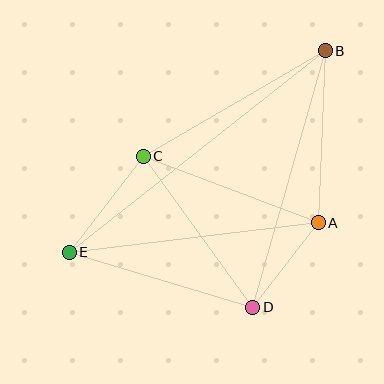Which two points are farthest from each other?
Points B and E are farthest from each other.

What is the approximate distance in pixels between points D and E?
The distance between D and E is approximately 192 pixels.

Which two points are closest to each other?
Points A and D are closest to each other.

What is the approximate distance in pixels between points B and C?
The distance between B and C is approximately 210 pixels.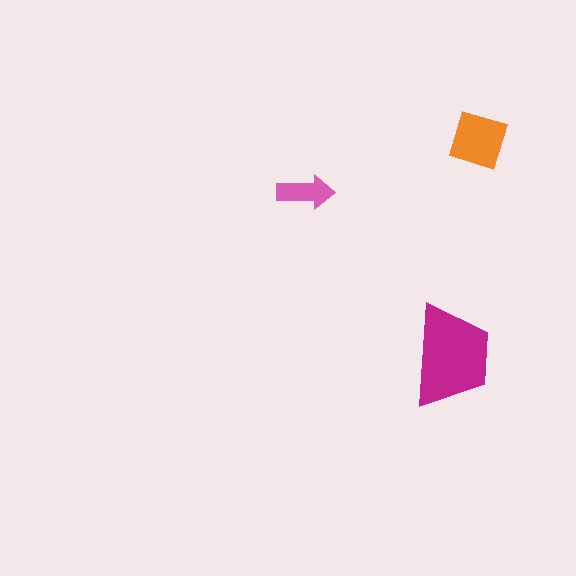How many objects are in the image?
There are 3 objects in the image.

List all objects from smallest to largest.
The pink arrow, the orange diamond, the magenta trapezoid.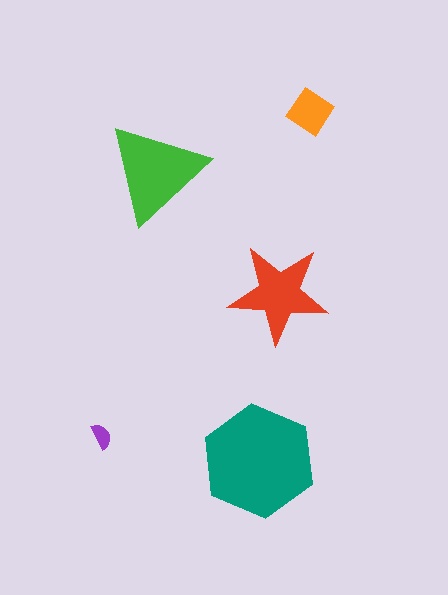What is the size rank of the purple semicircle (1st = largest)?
5th.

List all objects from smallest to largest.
The purple semicircle, the orange diamond, the red star, the green triangle, the teal hexagon.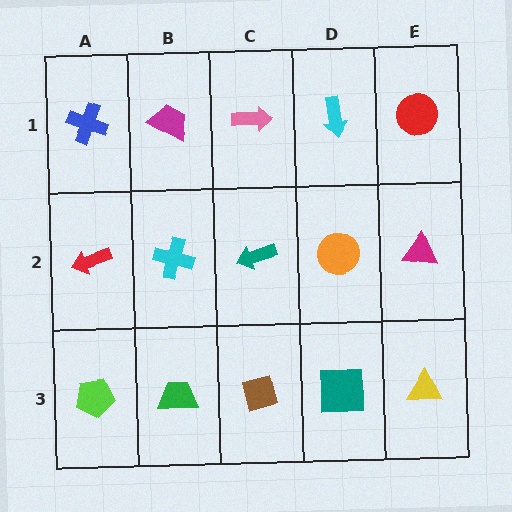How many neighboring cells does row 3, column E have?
2.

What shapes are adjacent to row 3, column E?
A magenta triangle (row 2, column E), a teal square (row 3, column D).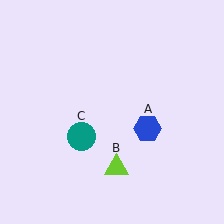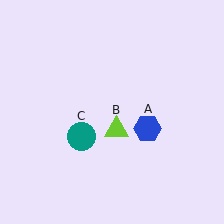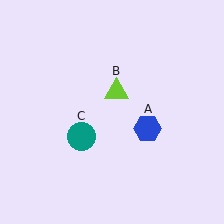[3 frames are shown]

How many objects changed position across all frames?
1 object changed position: lime triangle (object B).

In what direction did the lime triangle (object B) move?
The lime triangle (object B) moved up.